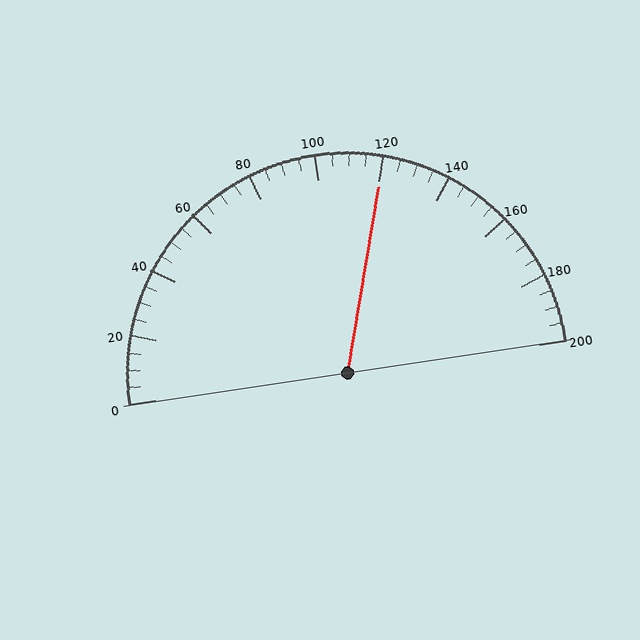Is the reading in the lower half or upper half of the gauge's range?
The reading is in the upper half of the range (0 to 200).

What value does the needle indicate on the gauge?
The needle indicates approximately 120.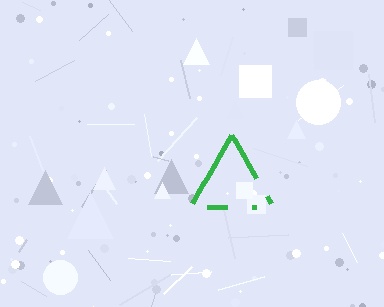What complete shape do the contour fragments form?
The contour fragments form a triangle.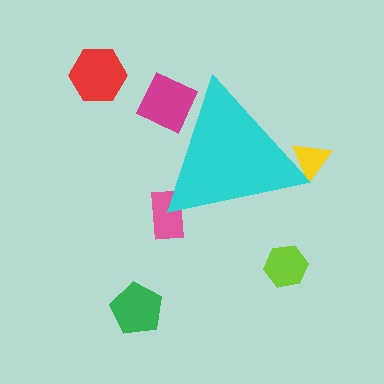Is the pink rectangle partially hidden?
Yes, the pink rectangle is partially hidden behind the cyan triangle.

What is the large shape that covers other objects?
A cyan triangle.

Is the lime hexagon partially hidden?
No, the lime hexagon is fully visible.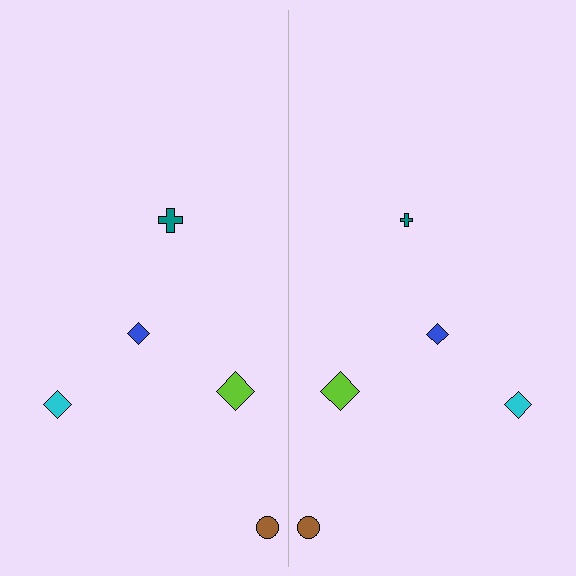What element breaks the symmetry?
The teal cross on the right side has a different size than its mirror counterpart.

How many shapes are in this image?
There are 10 shapes in this image.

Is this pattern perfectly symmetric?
No, the pattern is not perfectly symmetric. The teal cross on the right side has a different size than its mirror counterpart.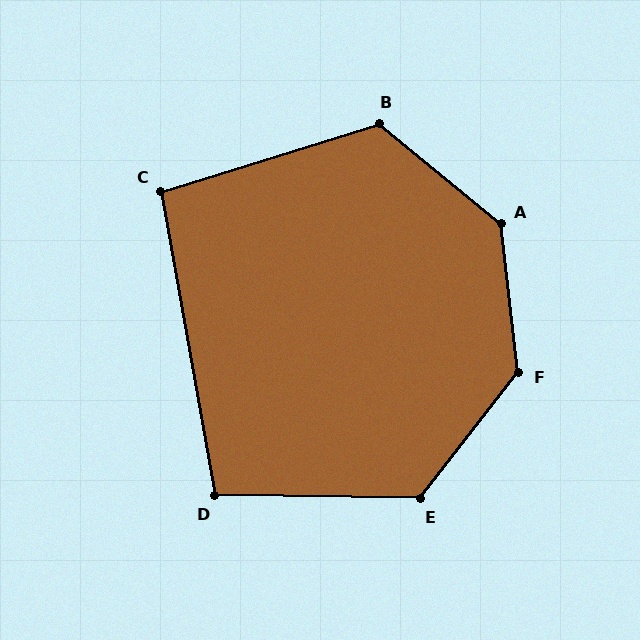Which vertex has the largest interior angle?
A, at approximately 136 degrees.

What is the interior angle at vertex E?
Approximately 127 degrees (obtuse).